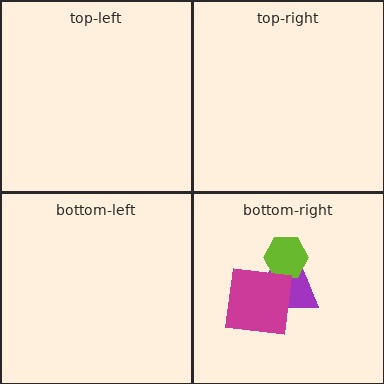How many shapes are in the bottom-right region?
3.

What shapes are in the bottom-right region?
The purple trapezoid, the lime hexagon, the magenta square.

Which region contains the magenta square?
The bottom-right region.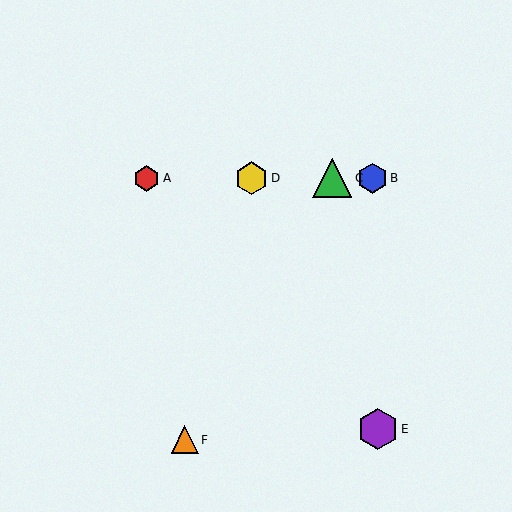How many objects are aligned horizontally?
4 objects (A, B, C, D) are aligned horizontally.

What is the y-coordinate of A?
Object A is at y≈178.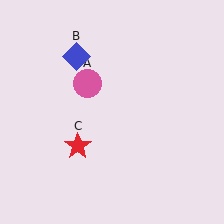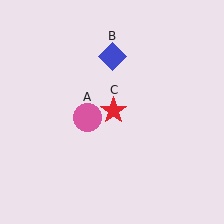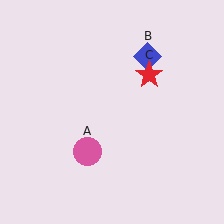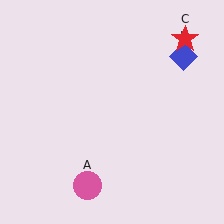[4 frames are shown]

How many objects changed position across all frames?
3 objects changed position: pink circle (object A), blue diamond (object B), red star (object C).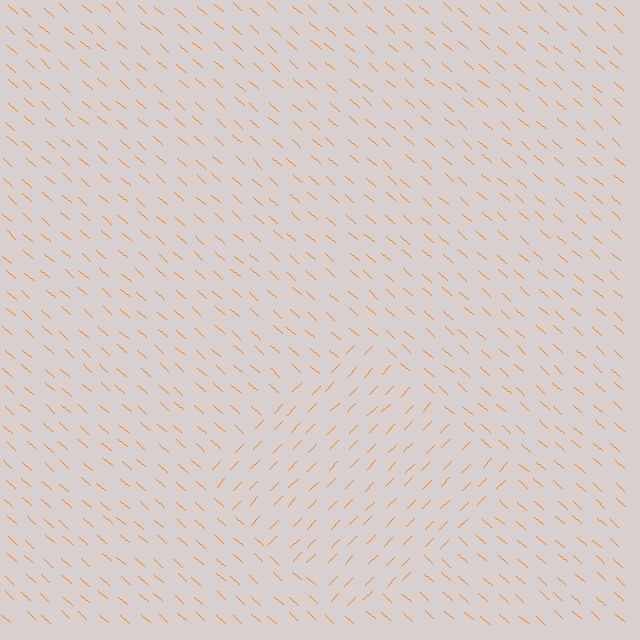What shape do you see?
I see a diamond.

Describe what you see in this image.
The image is filled with small orange line segments. A diamond region in the image has lines oriented differently from the surrounding lines, creating a visible texture boundary.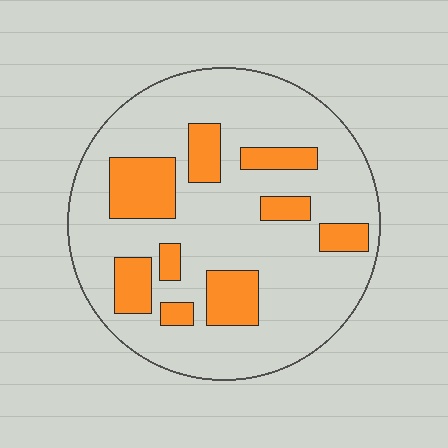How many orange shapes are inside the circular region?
9.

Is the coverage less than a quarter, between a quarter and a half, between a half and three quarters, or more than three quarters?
Less than a quarter.